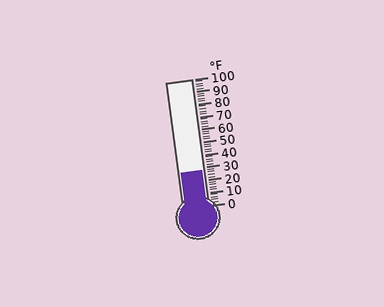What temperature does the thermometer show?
The thermometer shows approximately 28°F.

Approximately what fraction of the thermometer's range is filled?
The thermometer is filled to approximately 30% of its range.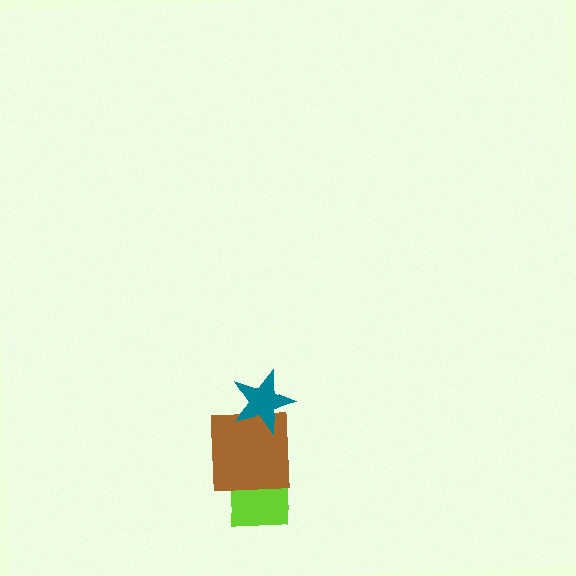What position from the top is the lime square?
The lime square is 3rd from the top.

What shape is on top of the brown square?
The teal star is on top of the brown square.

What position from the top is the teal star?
The teal star is 1st from the top.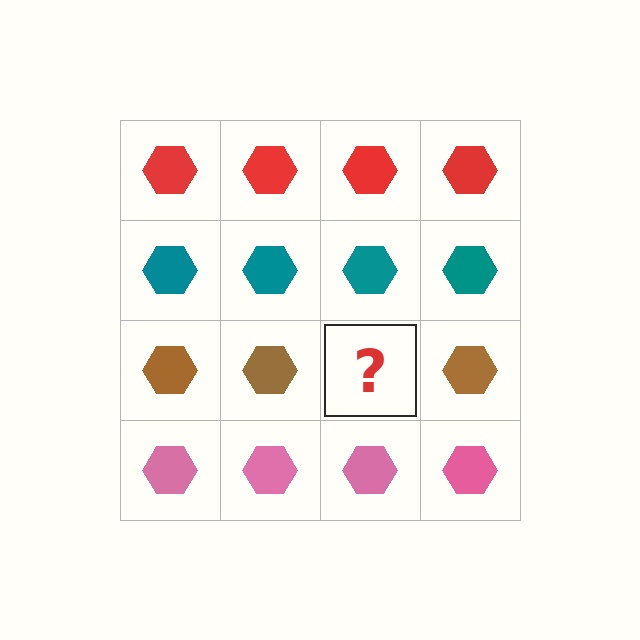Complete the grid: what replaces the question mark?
The question mark should be replaced with a brown hexagon.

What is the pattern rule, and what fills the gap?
The rule is that each row has a consistent color. The gap should be filled with a brown hexagon.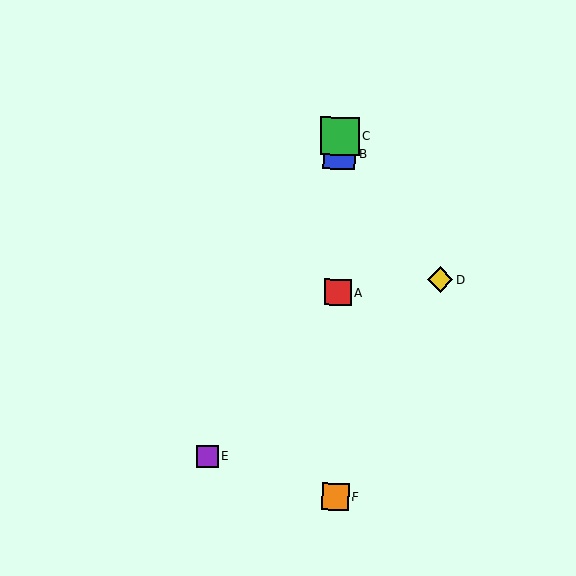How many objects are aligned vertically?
4 objects (A, B, C, F) are aligned vertically.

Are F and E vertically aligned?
No, F is at x≈335 and E is at x≈207.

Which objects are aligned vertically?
Objects A, B, C, F are aligned vertically.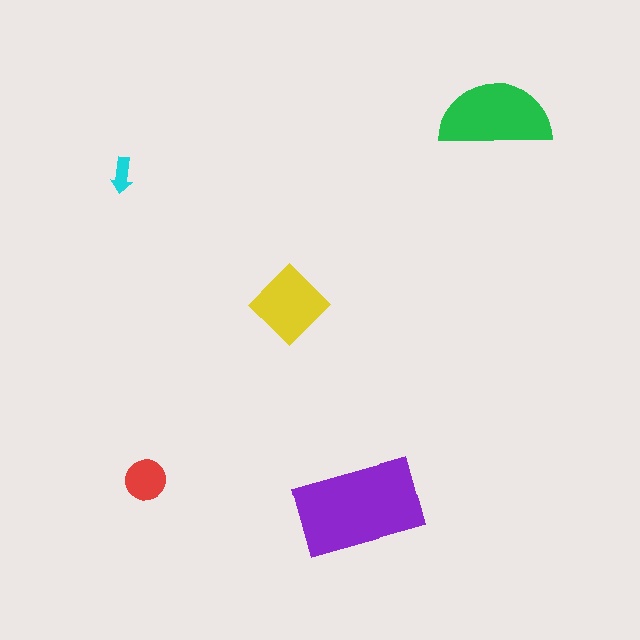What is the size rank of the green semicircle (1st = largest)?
2nd.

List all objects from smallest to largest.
The cyan arrow, the red circle, the yellow diamond, the green semicircle, the purple rectangle.